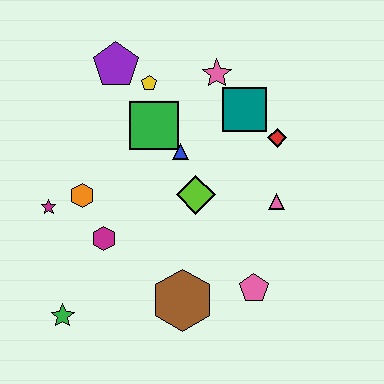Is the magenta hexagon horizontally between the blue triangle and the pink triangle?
No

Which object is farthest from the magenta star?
The red diamond is farthest from the magenta star.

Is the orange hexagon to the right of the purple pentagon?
No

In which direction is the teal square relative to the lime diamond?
The teal square is above the lime diamond.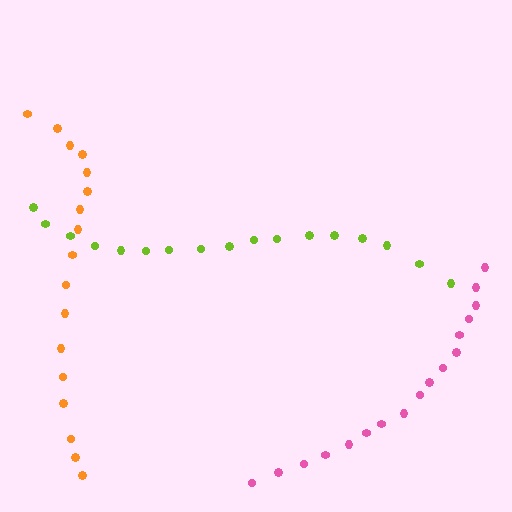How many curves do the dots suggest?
There are 3 distinct paths.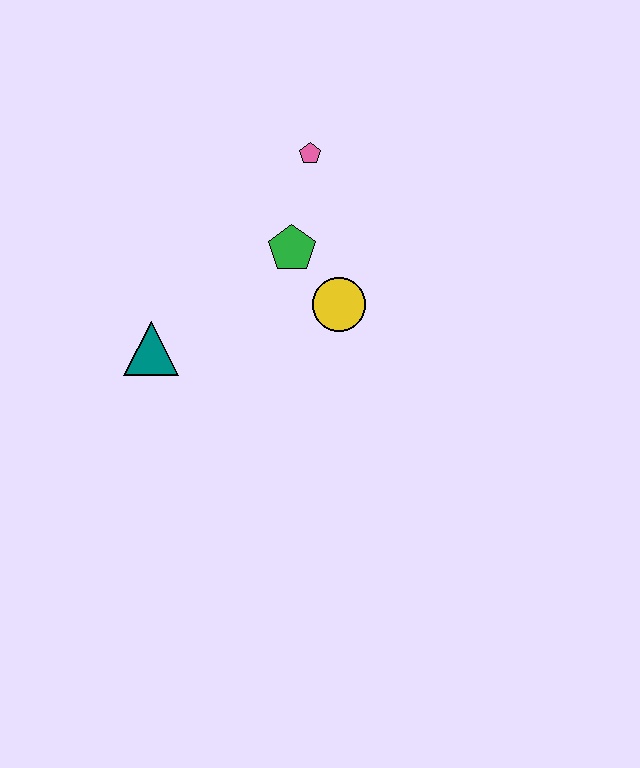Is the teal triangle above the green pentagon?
No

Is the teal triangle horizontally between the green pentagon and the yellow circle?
No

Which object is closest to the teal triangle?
The green pentagon is closest to the teal triangle.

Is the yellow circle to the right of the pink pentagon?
Yes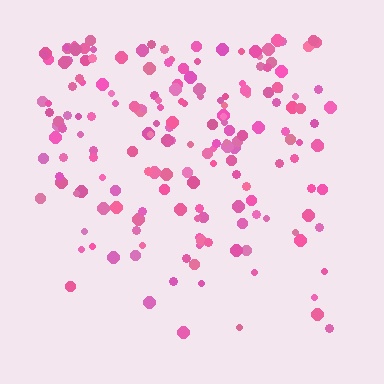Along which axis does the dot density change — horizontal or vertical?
Vertical.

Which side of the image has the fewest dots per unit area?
The bottom.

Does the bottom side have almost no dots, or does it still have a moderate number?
Still a moderate number, just noticeably fewer than the top.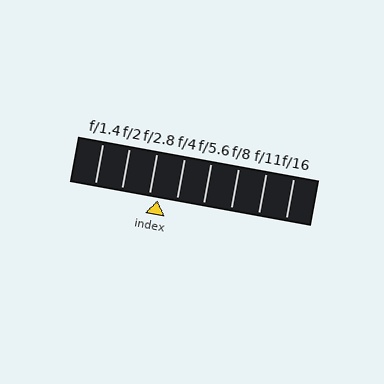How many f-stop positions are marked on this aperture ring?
There are 8 f-stop positions marked.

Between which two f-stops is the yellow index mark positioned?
The index mark is between f/2.8 and f/4.